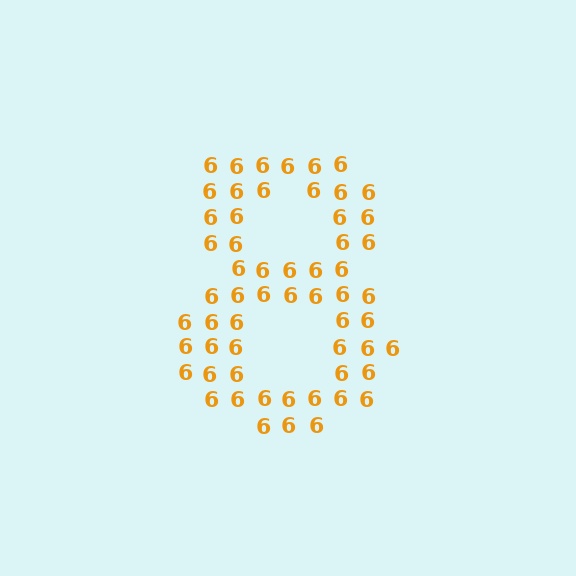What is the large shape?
The large shape is the digit 8.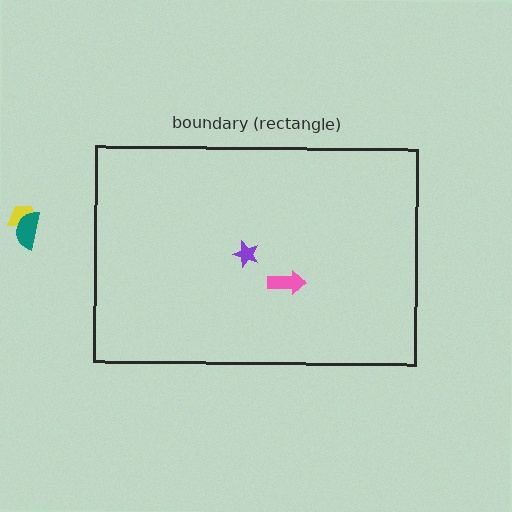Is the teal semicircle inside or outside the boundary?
Outside.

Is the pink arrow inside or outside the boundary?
Inside.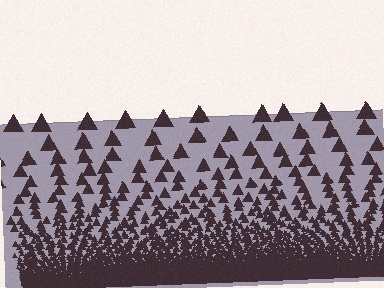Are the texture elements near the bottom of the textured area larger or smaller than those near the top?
Smaller. The gradient is inverted — elements near the bottom are smaller and denser.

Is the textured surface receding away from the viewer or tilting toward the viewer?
The surface appears to tilt toward the viewer. Texture elements get larger and sparser toward the top.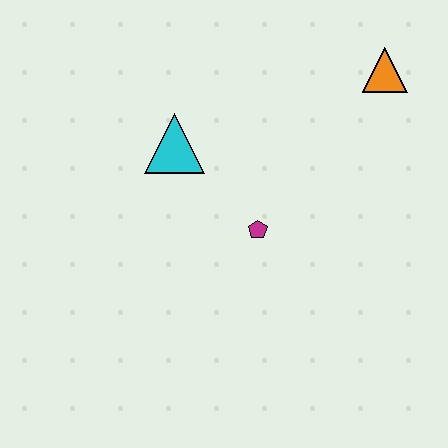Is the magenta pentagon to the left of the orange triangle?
Yes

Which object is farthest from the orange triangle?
The cyan triangle is farthest from the orange triangle.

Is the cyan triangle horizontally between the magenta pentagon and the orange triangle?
No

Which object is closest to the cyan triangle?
The magenta pentagon is closest to the cyan triangle.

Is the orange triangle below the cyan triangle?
No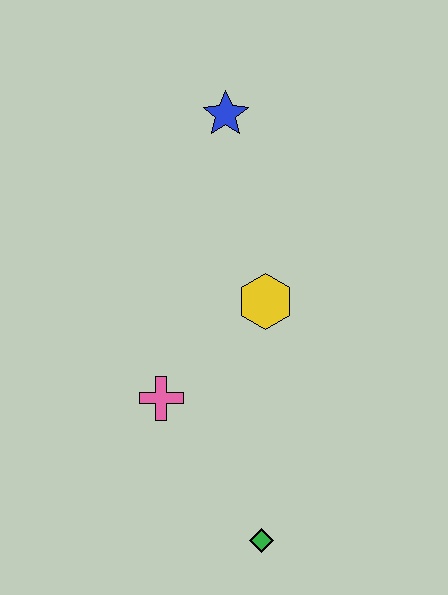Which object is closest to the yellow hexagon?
The pink cross is closest to the yellow hexagon.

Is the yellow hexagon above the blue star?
No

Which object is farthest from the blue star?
The green diamond is farthest from the blue star.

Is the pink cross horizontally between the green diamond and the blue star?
No